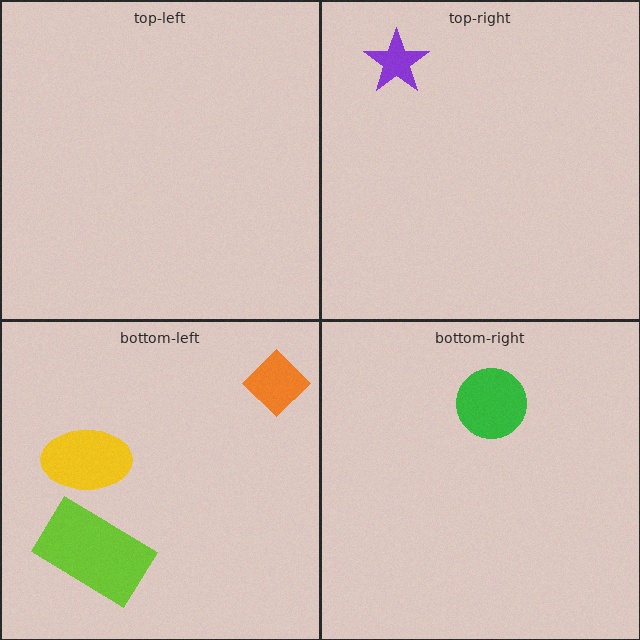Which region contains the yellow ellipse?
The bottom-left region.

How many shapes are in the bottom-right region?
1.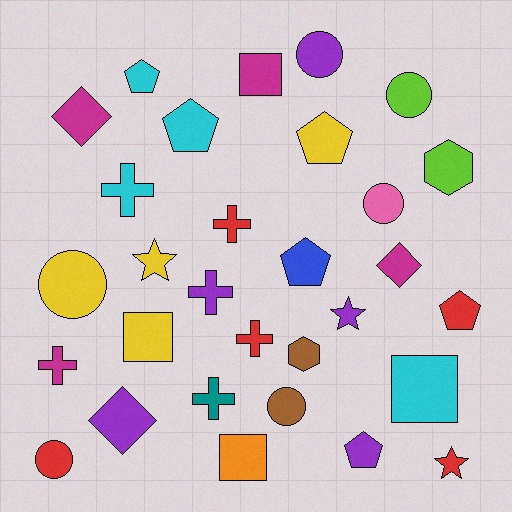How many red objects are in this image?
There are 5 red objects.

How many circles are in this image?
There are 6 circles.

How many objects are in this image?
There are 30 objects.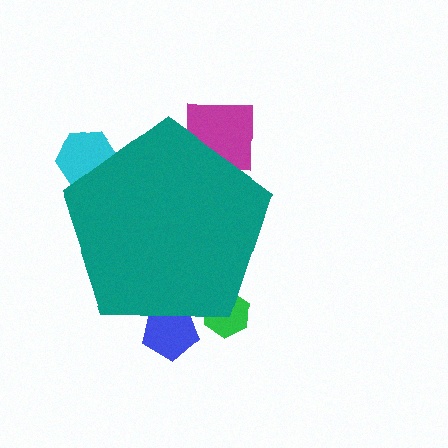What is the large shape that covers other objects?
A teal pentagon.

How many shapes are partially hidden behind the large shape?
4 shapes are partially hidden.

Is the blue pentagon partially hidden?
Yes, the blue pentagon is partially hidden behind the teal pentagon.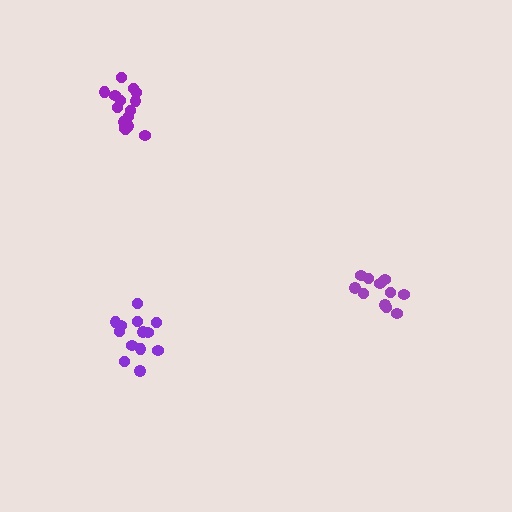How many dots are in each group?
Group 1: 13 dots, Group 2: 15 dots, Group 3: 11 dots (39 total).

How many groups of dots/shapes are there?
There are 3 groups.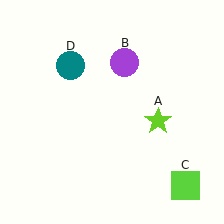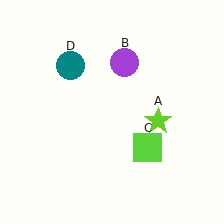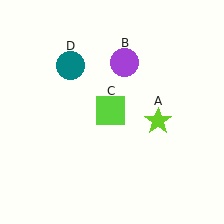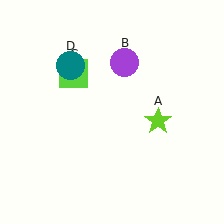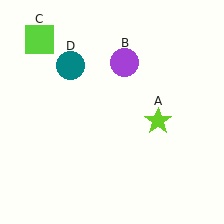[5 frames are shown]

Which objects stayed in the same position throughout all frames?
Lime star (object A) and purple circle (object B) and teal circle (object D) remained stationary.